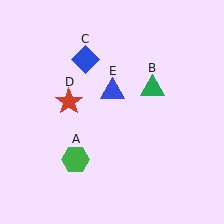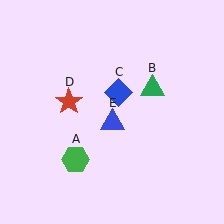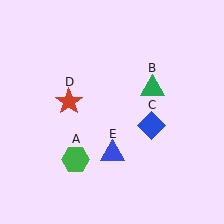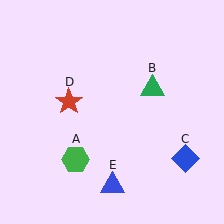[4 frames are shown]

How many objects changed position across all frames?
2 objects changed position: blue diamond (object C), blue triangle (object E).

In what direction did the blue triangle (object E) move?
The blue triangle (object E) moved down.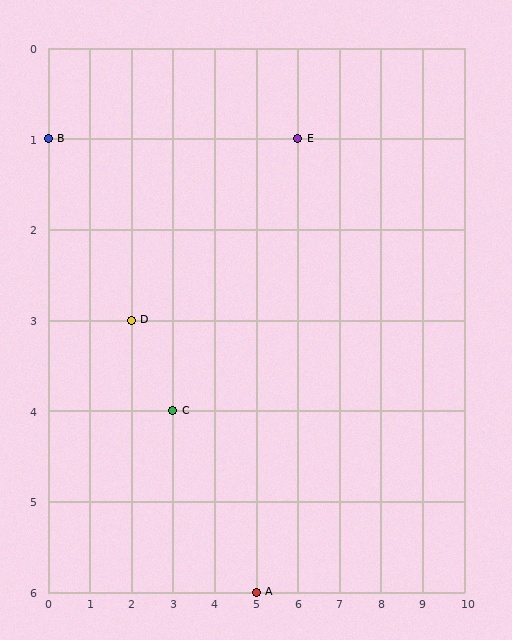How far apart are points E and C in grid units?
Points E and C are 3 columns and 3 rows apart (about 4.2 grid units diagonally).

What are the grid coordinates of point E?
Point E is at grid coordinates (6, 1).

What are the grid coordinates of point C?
Point C is at grid coordinates (3, 4).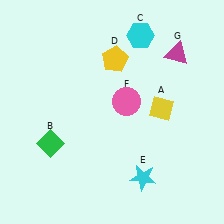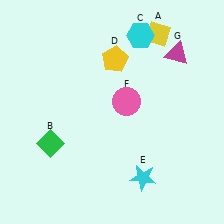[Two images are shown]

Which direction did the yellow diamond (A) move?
The yellow diamond (A) moved up.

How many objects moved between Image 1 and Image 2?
1 object moved between the two images.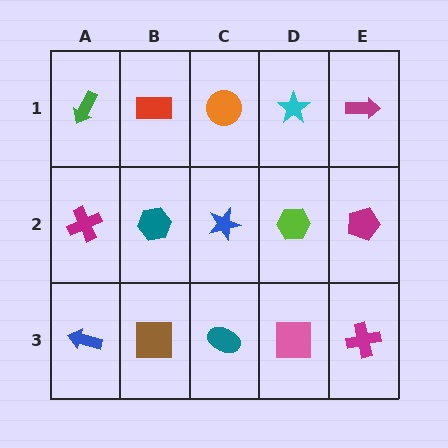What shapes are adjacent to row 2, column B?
A red rectangle (row 1, column B), a brown square (row 3, column B), a magenta cross (row 2, column A), a blue star (row 2, column C).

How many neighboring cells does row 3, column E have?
2.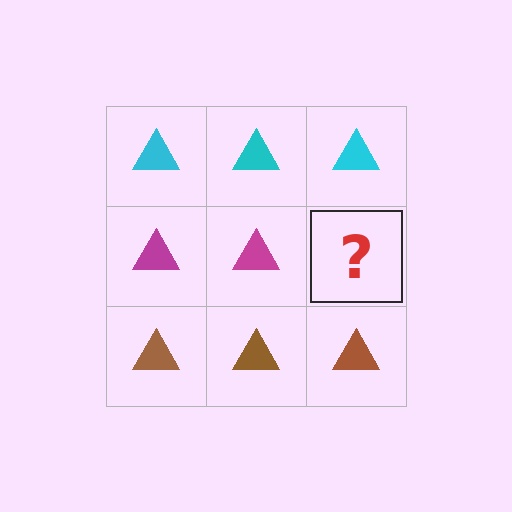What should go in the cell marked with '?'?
The missing cell should contain a magenta triangle.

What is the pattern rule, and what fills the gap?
The rule is that each row has a consistent color. The gap should be filled with a magenta triangle.